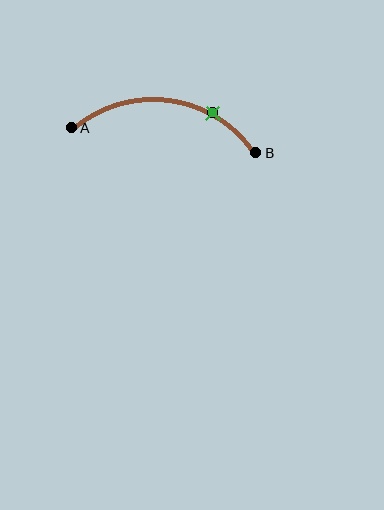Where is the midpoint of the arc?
The arc midpoint is the point on the curve farthest from the straight line joining A and B. It sits above that line.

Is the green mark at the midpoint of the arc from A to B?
No. The green mark lies on the arc but is closer to endpoint B. The arc midpoint would be at the point on the curve equidistant along the arc from both A and B.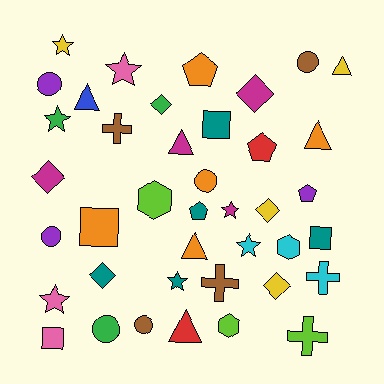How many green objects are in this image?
There are 3 green objects.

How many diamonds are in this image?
There are 6 diamonds.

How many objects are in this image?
There are 40 objects.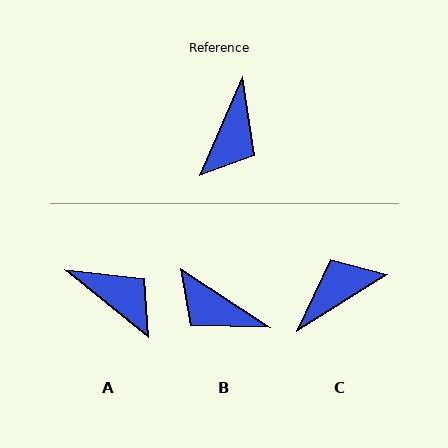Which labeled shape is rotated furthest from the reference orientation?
C, about 146 degrees away.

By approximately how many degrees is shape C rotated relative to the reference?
Approximately 146 degrees counter-clockwise.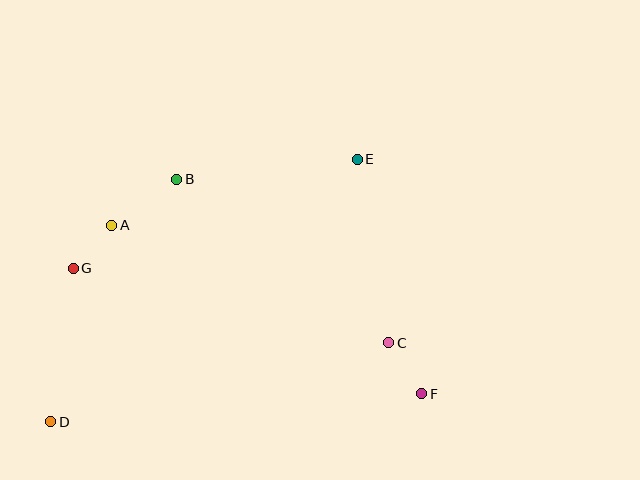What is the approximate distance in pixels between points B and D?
The distance between B and D is approximately 274 pixels.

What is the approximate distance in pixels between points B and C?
The distance between B and C is approximately 268 pixels.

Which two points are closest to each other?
Points A and G are closest to each other.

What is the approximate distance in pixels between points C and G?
The distance between C and G is approximately 324 pixels.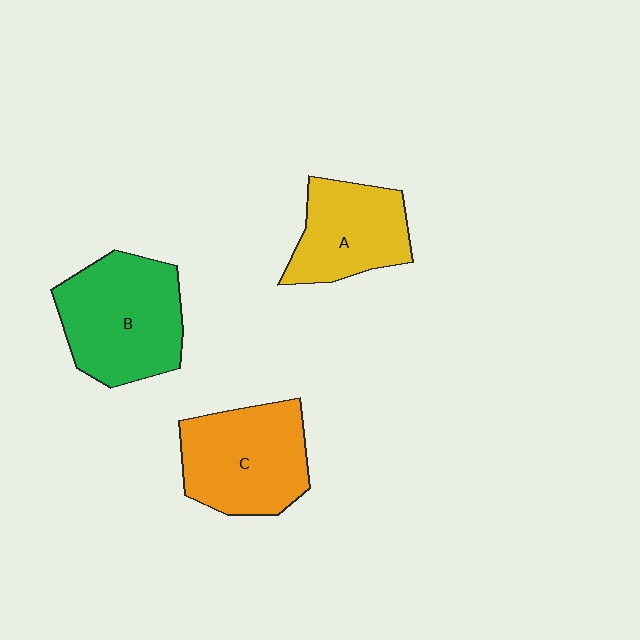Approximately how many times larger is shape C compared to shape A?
Approximately 1.2 times.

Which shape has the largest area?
Shape B (green).